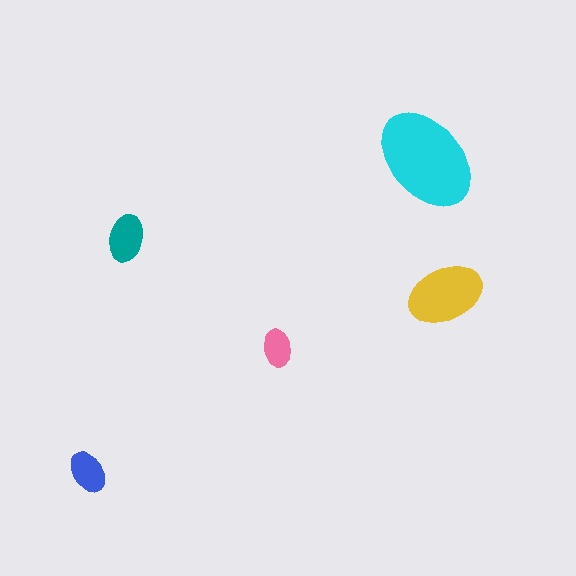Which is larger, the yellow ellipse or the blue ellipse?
The yellow one.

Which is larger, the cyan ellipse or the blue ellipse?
The cyan one.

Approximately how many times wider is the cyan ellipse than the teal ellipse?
About 2 times wider.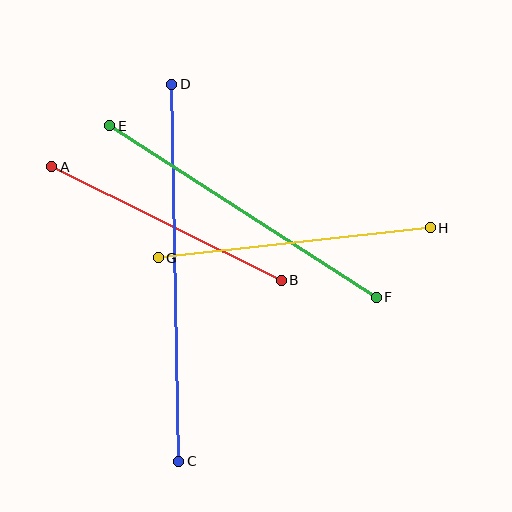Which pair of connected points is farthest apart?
Points C and D are farthest apart.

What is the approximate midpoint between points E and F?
The midpoint is at approximately (243, 211) pixels.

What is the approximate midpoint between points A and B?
The midpoint is at approximately (167, 224) pixels.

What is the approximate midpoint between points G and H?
The midpoint is at approximately (294, 243) pixels.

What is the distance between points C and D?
The distance is approximately 377 pixels.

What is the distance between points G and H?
The distance is approximately 274 pixels.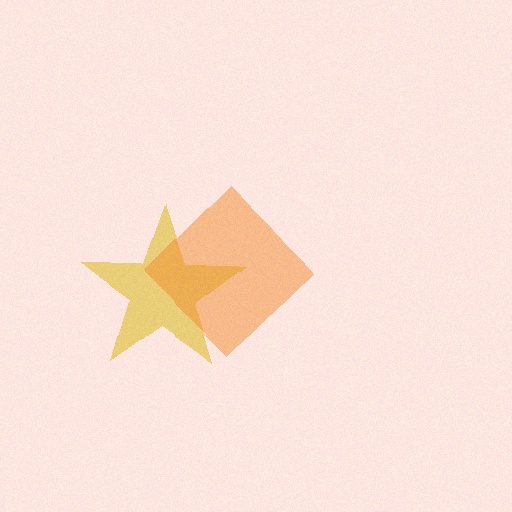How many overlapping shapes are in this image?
There are 2 overlapping shapes in the image.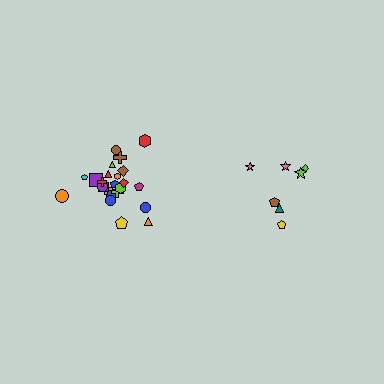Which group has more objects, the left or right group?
The left group.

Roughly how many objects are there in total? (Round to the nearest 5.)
Roughly 30 objects in total.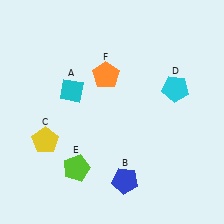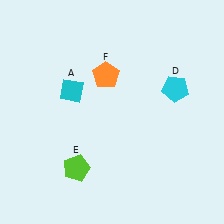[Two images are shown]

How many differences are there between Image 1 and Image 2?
There are 2 differences between the two images.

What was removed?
The blue pentagon (B), the yellow pentagon (C) were removed in Image 2.